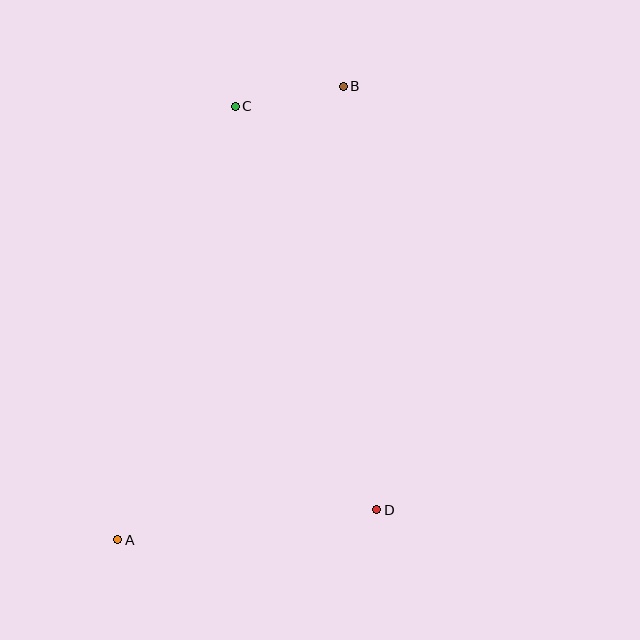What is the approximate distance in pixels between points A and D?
The distance between A and D is approximately 261 pixels.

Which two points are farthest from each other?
Points A and B are farthest from each other.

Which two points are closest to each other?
Points B and C are closest to each other.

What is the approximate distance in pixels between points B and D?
The distance between B and D is approximately 425 pixels.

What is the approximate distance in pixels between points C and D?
The distance between C and D is approximately 428 pixels.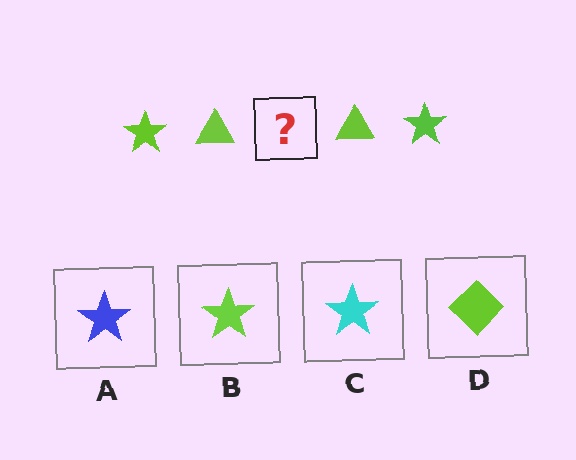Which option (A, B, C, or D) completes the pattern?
B.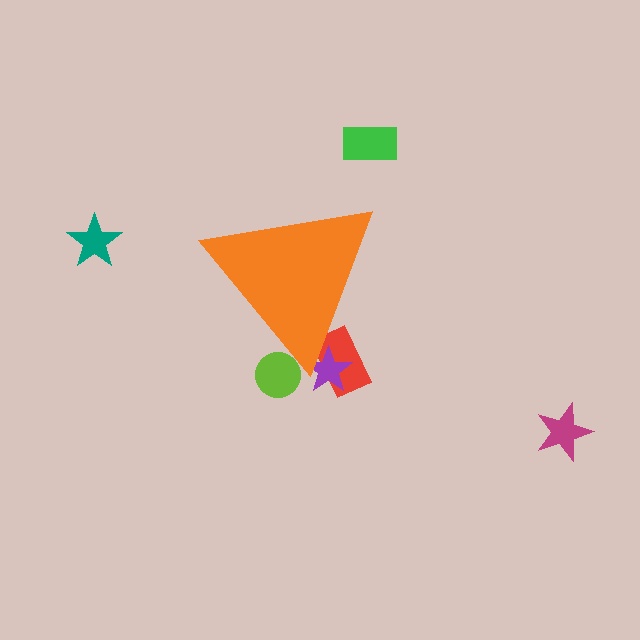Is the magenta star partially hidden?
No, the magenta star is fully visible.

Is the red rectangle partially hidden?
Yes, the red rectangle is partially hidden behind the orange triangle.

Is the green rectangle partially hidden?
No, the green rectangle is fully visible.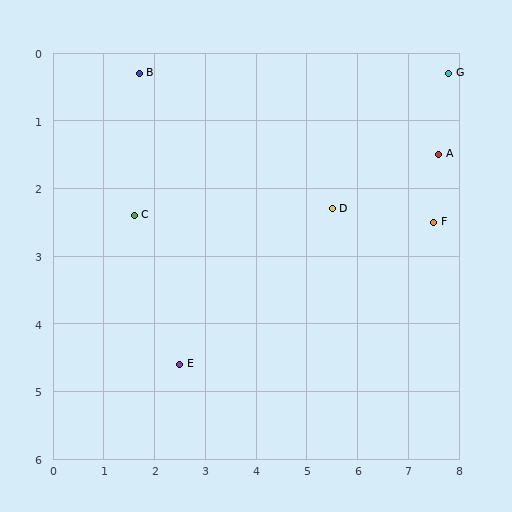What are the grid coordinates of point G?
Point G is at approximately (7.8, 0.3).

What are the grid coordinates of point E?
Point E is at approximately (2.5, 4.6).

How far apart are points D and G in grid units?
Points D and G are about 3.0 grid units apart.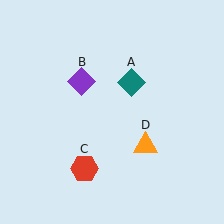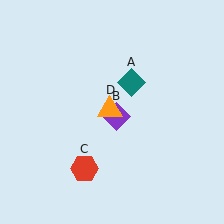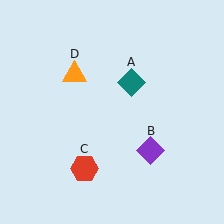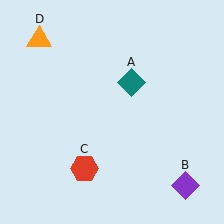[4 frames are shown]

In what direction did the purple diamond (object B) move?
The purple diamond (object B) moved down and to the right.